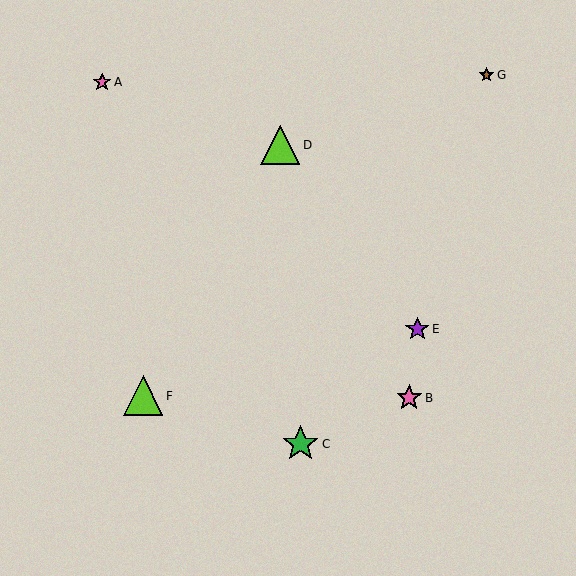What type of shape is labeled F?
Shape F is a lime triangle.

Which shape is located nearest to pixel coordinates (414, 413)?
The pink star (labeled B) at (409, 398) is nearest to that location.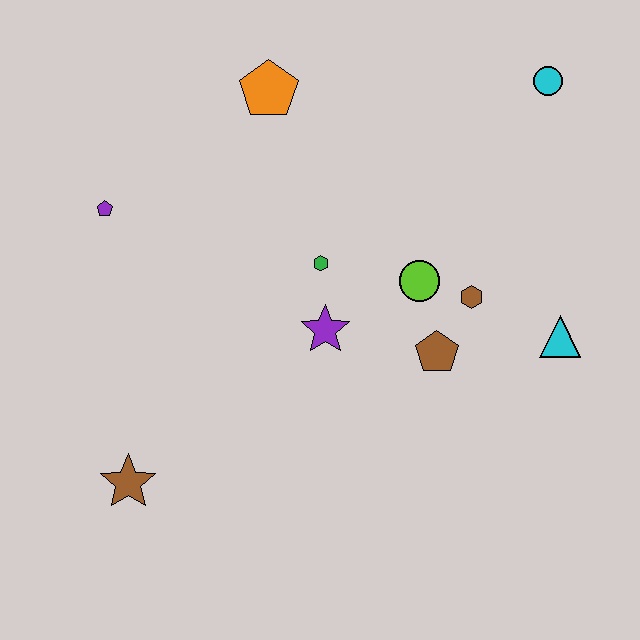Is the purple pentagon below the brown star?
No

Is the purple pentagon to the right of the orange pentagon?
No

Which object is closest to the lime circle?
The brown hexagon is closest to the lime circle.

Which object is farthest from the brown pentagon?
The purple pentagon is farthest from the brown pentagon.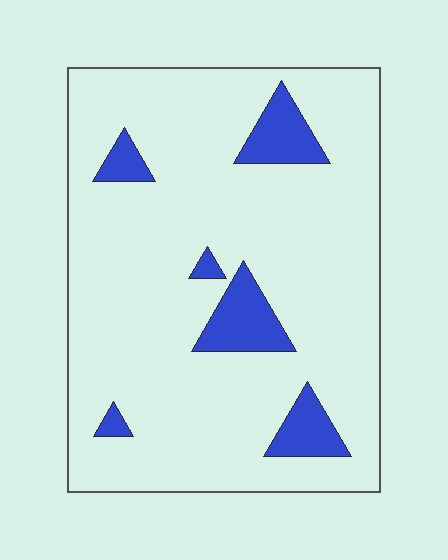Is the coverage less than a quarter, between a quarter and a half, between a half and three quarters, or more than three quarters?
Less than a quarter.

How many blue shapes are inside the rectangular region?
6.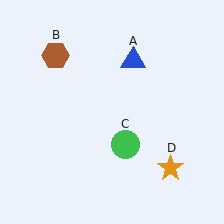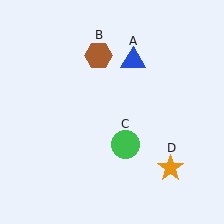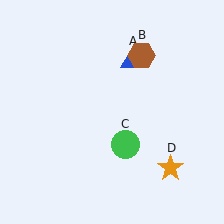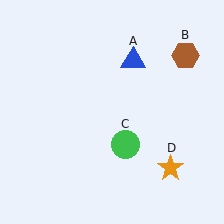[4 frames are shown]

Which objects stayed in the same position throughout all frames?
Blue triangle (object A) and green circle (object C) and orange star (object D) remained stationary.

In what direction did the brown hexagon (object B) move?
The brown hexagon (object B) moved right.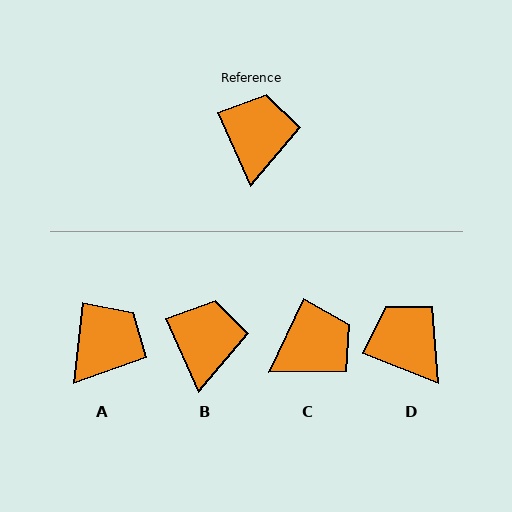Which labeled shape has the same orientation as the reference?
B.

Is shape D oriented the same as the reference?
No, it is off by about 45 degrees.